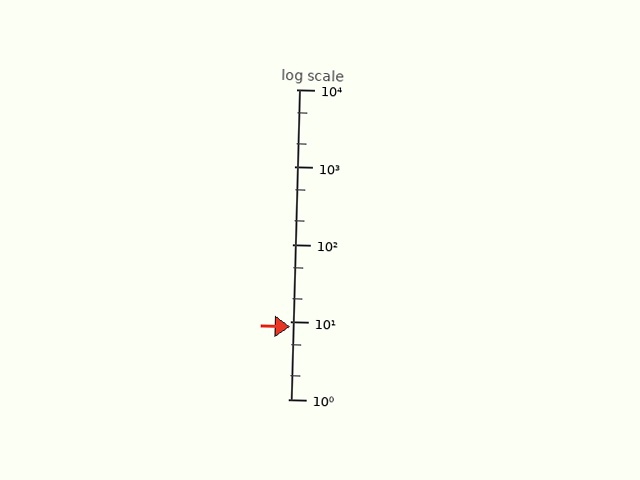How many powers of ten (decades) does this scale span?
The scale spans 4 decades, from 1 to 10000.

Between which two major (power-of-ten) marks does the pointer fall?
The pointer is between 1 and 10.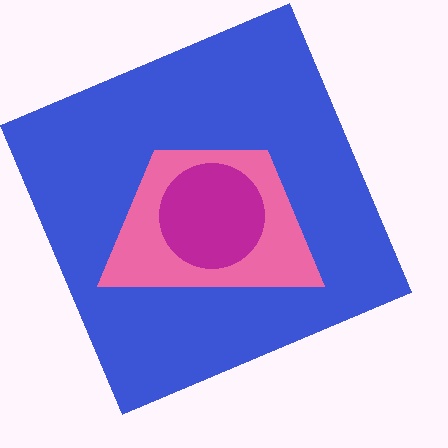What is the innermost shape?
The magenta circle.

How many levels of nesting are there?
3.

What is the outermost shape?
The blue square.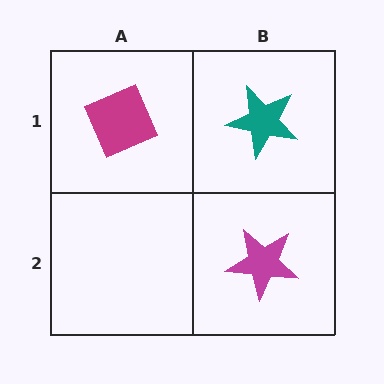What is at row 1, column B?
A teal star.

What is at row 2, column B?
A magenta star.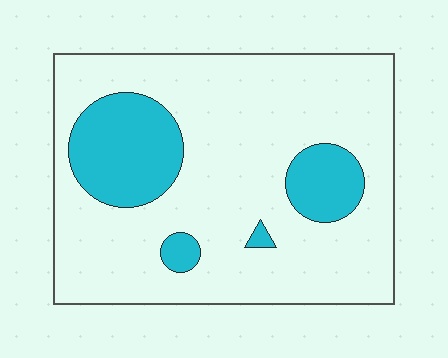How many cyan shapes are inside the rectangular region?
4.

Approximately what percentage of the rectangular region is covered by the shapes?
Approximately 20%.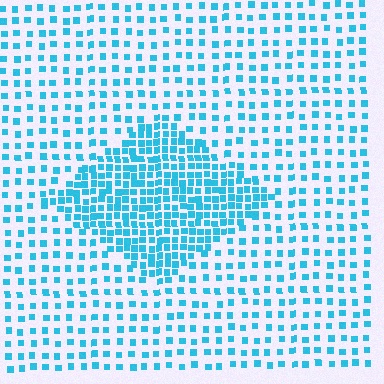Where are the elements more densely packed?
The elements are more densely packed inside the diamond boundary.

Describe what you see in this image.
The image contains small cyan elements arranged at two different densities. A diamond-shaped region is visible where the elements are more densely packed than the surrounding area.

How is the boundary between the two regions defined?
The boundary is defined by a change in element density (approximately 2.3x ratio). All elements are the same color, size, and shape.